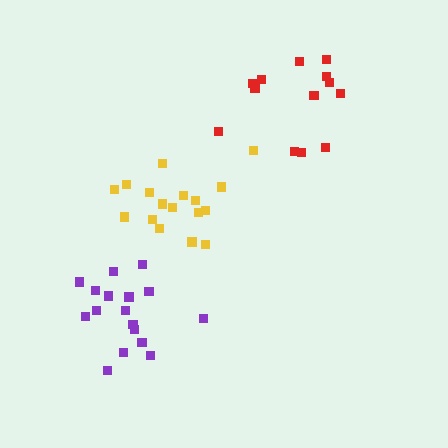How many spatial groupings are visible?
There are 3 spatial groupings.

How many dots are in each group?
Group 1: 17 dots, Group 2: 17 dots, Group 3: 13 dots (47 total).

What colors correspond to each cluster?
The clusters are colored: yellow, purple, red.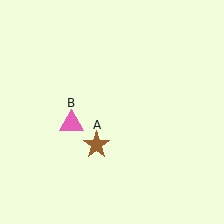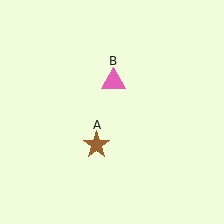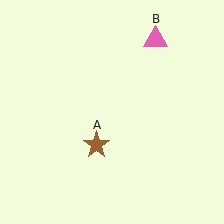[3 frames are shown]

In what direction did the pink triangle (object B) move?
The pink triangle (object B) moved up and to the right.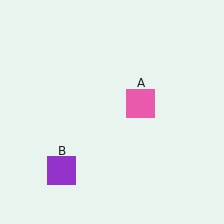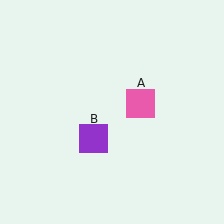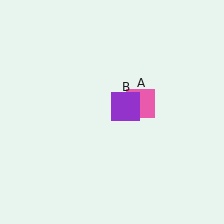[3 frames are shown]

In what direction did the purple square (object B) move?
The purple square (object B) moved up and to the right.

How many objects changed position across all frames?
1 object changed position: purple square (object B).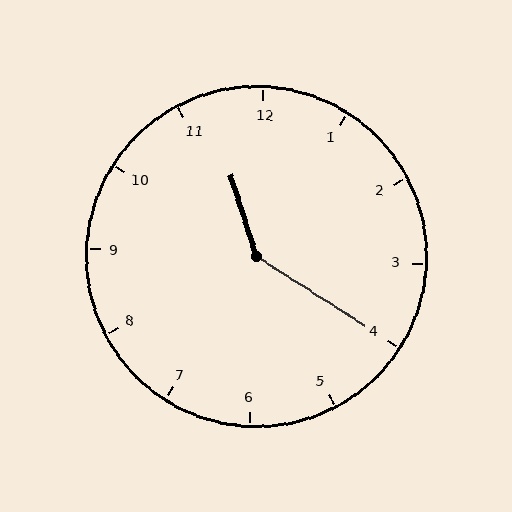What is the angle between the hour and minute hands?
Approximately 140 degrees.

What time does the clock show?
11:20.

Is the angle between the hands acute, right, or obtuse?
It is obtuse.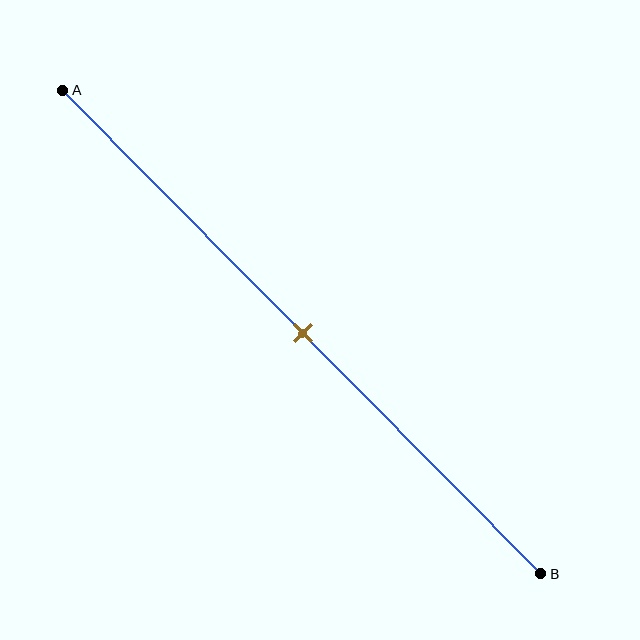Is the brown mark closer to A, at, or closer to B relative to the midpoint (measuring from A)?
The brown mark is approximately at the midpoint of segment AB.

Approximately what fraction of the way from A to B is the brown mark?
The brown mark is approximately 50% of the way from A to B.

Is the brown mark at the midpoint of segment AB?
Yes, the mark is approximately at the midpoint.